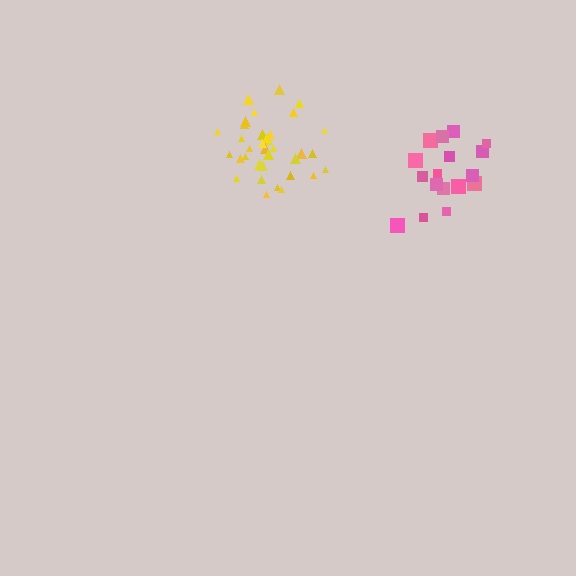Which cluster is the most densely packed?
Yellow.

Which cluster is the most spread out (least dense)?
Pink.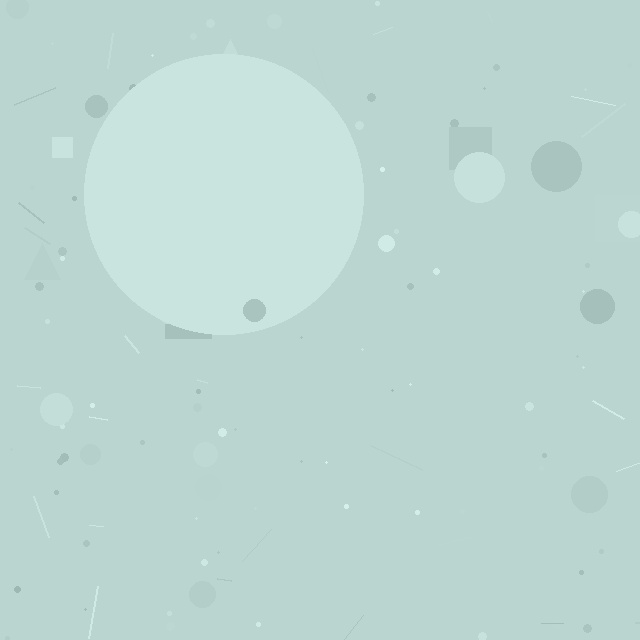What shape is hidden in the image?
A circle is hidden in the image.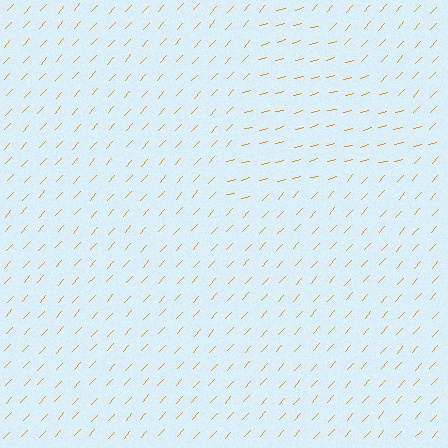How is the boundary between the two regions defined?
The boundary is defined purely by a change in line orientation (approximately 34 degrees difference). All lines are the same color and thickness.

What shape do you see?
I see a triangle.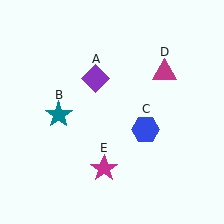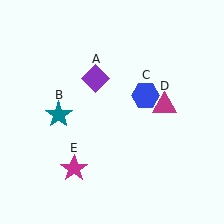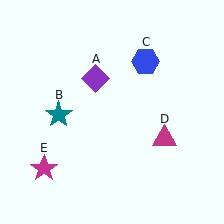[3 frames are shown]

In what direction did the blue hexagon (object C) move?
The blue hexagon (object C) moved up.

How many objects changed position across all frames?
3 objects changed position: blue hexagon (object C), magenta triangle (object D), magenta star (object E).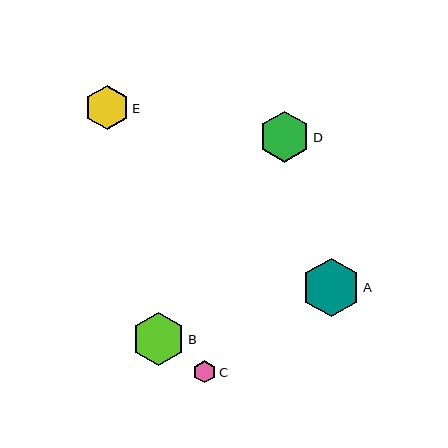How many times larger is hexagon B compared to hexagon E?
Hexagon B is approximately 1.2 times the size of hexagon E.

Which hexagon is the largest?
Hexagon A is the largest with a size of approximately 59 pixels.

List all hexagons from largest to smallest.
From largest to smallest: A, B, D, E, C.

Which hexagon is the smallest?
Hexagon C is the smallest with a size of approximately 23 pixels.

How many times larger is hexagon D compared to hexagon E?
Hexagon D is approximately 1.2 times the size of hexagon E.